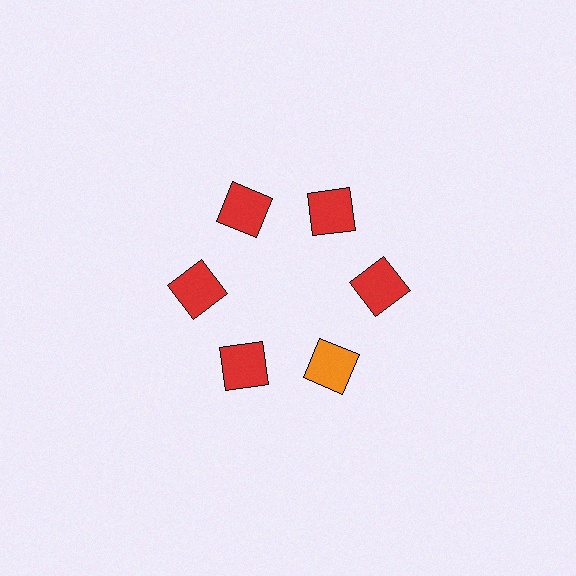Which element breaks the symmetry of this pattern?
The orange square at roughly the 5 o'clock position breaks the symmetry. All other shapes are red squares.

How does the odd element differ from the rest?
It has a different color: orange instead of red.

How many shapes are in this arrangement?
There are 6 shapes arranged in a ring pattern.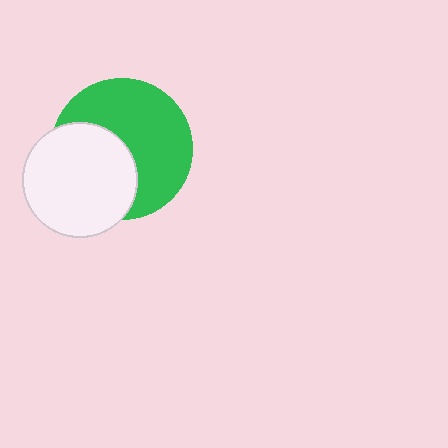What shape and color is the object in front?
The object in front is a white circle.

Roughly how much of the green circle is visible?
About half of it is visible (roughly 60%).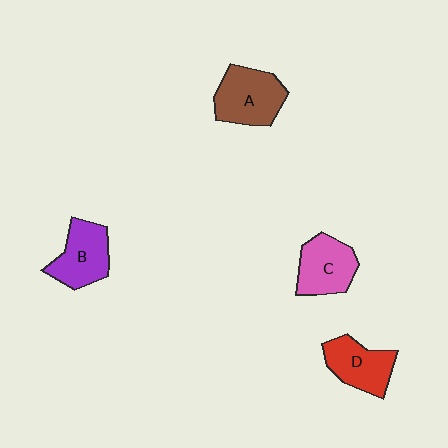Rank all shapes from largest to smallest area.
From largest to smallest: A (brown), B (purple), C (pink), D (red).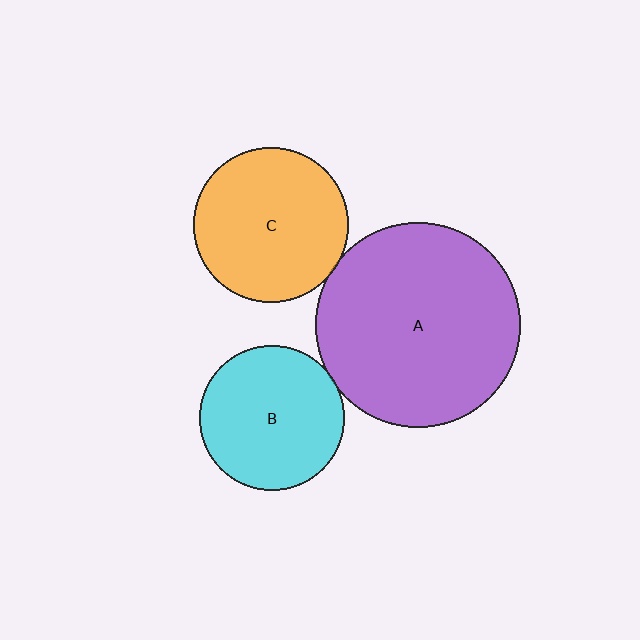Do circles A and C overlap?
Yes.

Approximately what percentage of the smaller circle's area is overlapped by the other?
Approximately 5%.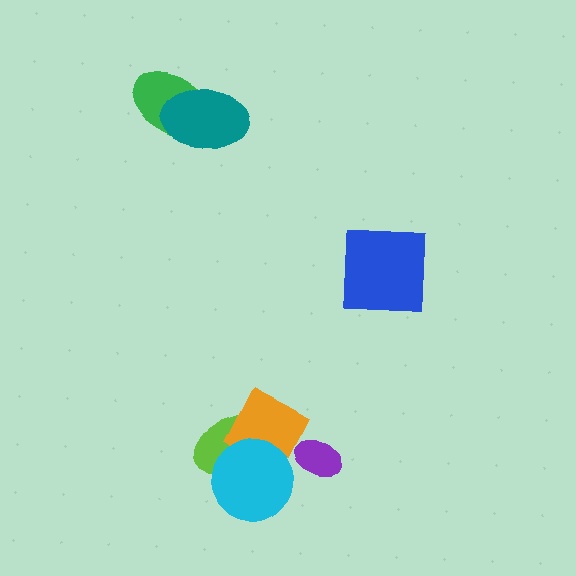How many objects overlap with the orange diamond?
3 objects overlap with the orange diamond.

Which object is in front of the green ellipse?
The teal ellipse is in front of the green ellipse.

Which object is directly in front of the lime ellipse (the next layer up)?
The orange diamond is directly in front of the lime ellipse.